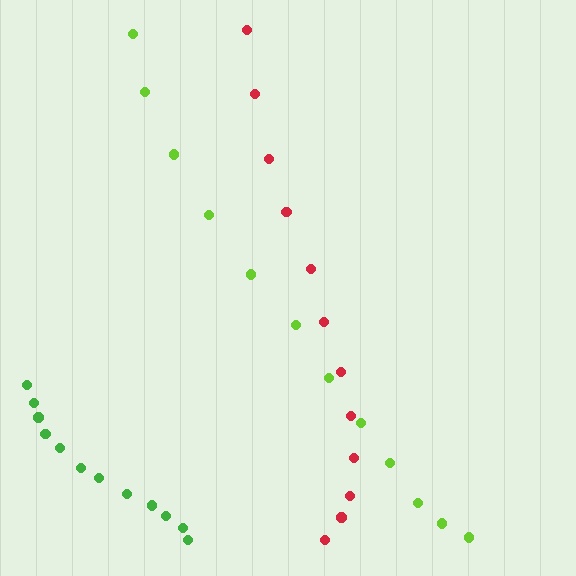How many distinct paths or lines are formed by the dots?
There are 3 distinct paths.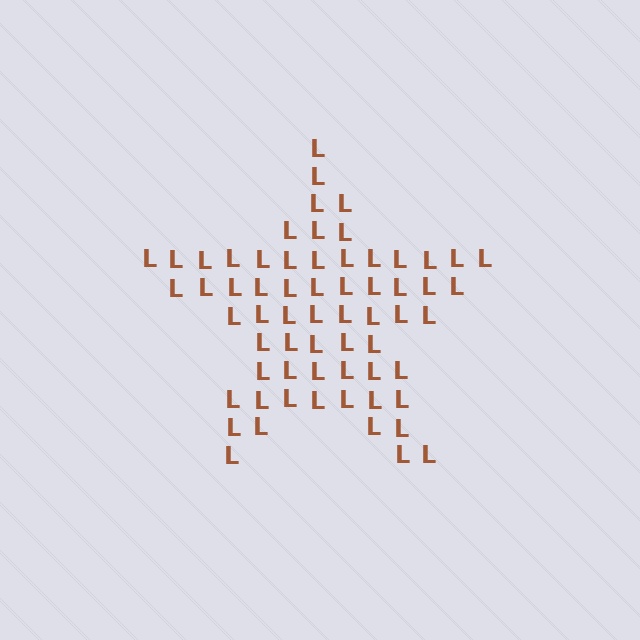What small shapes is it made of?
It is made of small letter L's.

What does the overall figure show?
The overall figure shows a star.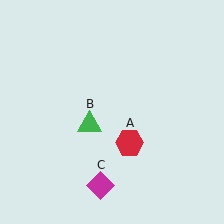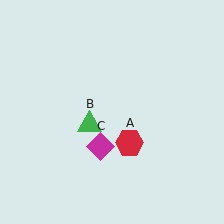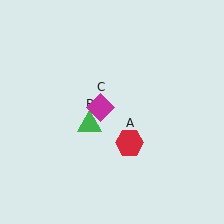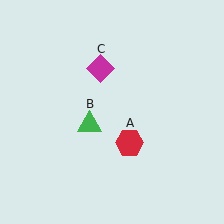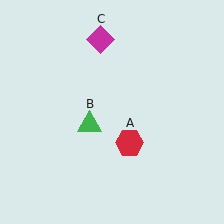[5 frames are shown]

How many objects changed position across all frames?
1 object changed position: magenta diamond (object C).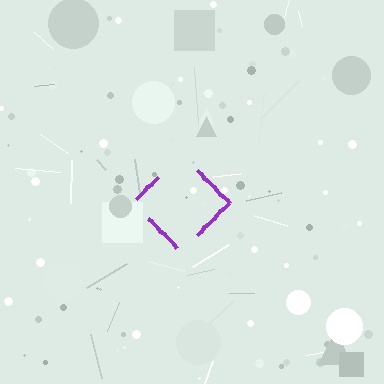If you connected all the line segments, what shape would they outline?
They would outline a diamond.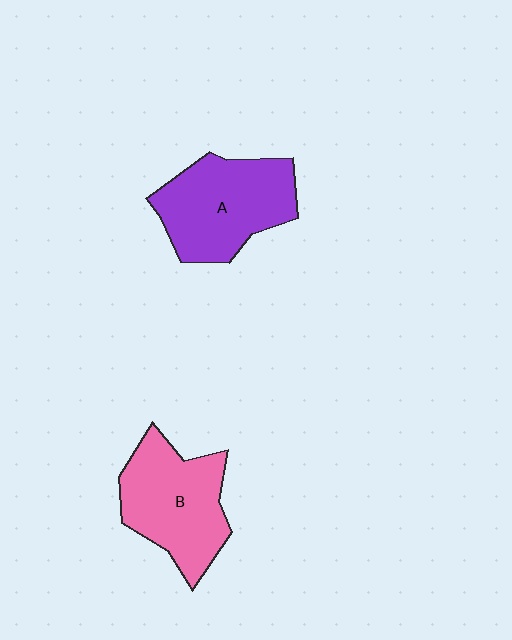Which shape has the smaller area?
Shape B (pink).